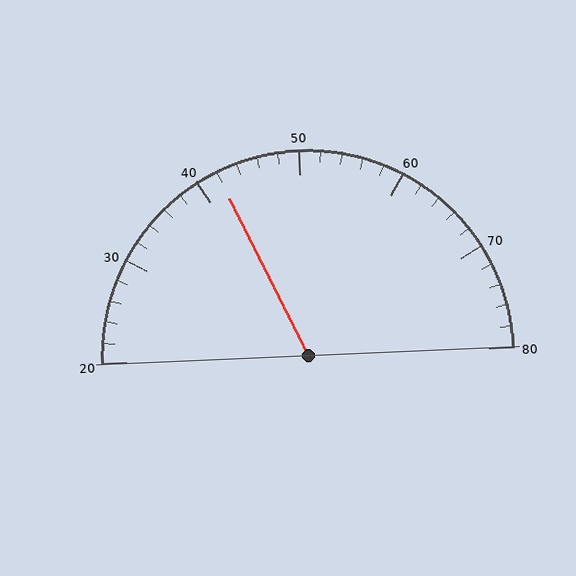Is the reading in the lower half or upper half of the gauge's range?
The reading is in the lower half of the range (20 to 80).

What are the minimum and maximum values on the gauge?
The gauge ranges from 20 to 80.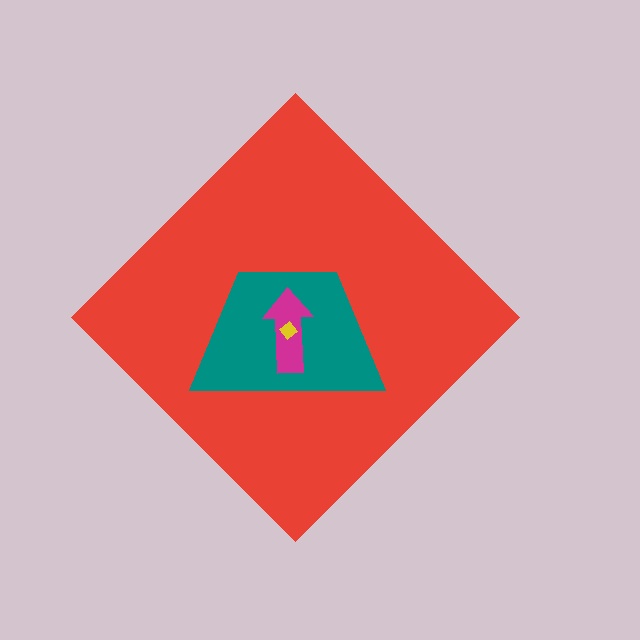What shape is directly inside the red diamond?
The teal trapezoid.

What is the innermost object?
The yellow diamond.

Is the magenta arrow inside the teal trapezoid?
Yes.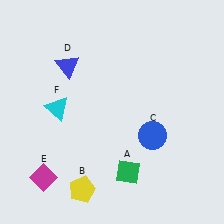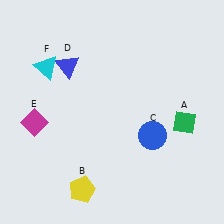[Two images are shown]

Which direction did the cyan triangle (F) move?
The cyan triangle (F) moved up.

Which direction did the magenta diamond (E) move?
The magenta diamond (E) moved up.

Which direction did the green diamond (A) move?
The green diamond (A) moved right.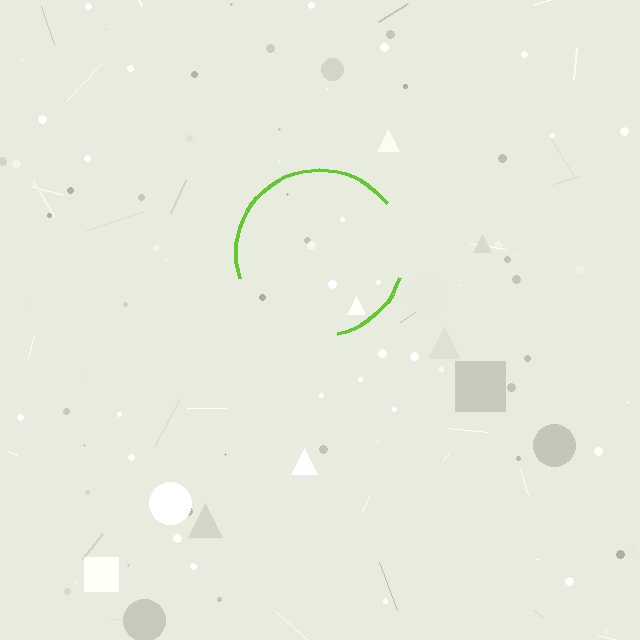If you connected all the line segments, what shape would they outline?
They would outline a circle.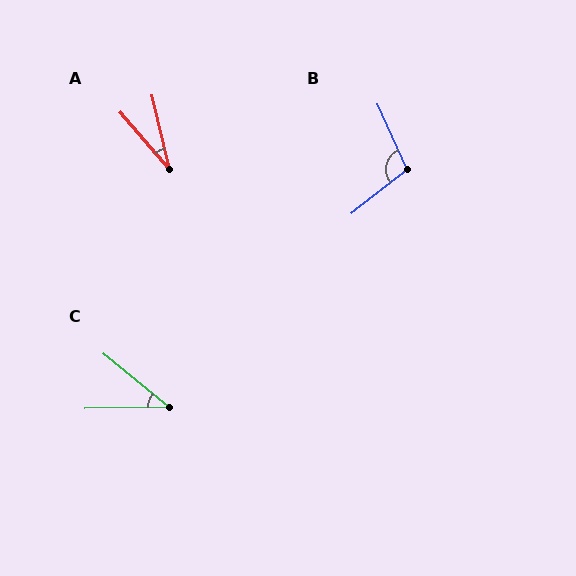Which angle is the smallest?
A, at approximately 27 degrees.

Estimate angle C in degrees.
Approximately 41 degrees.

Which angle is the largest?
B, at approximately 104 degrees.